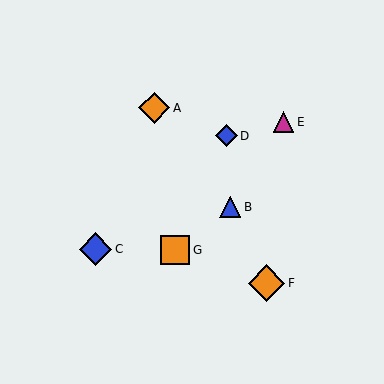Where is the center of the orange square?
The center of the orange square is at (175, 250).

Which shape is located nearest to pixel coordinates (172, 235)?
The orange square (labeled G) at (175, 250) is nearest to that location.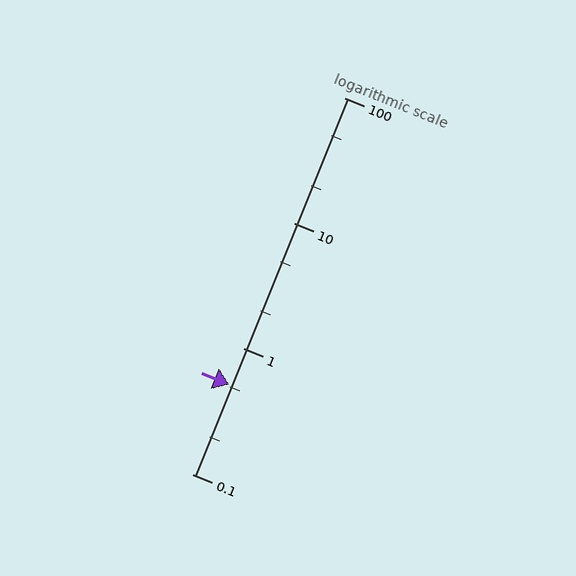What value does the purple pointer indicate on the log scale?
The pointer indicates approximately 0.52.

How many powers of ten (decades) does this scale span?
The scale spans 3 decades, from 0.1 to 100.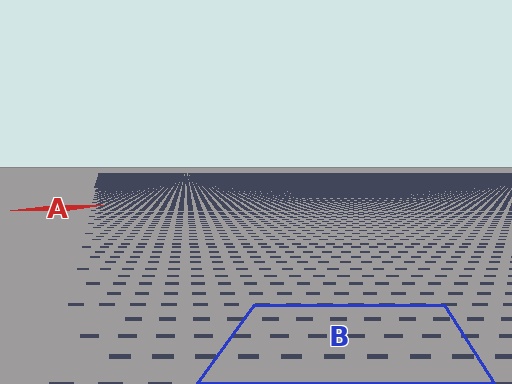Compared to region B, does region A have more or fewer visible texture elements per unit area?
Region A has more texture elements per unit area — they are packed more densely because it is farther away.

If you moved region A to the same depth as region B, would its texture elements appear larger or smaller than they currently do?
They would appear larger. At a closer depth, the same texture elements are projected at a bigger on-screen size.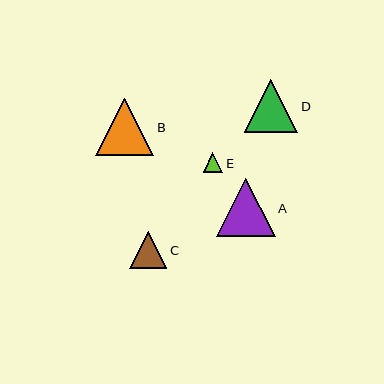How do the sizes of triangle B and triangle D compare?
Triangle B and triangle D are approximately the same size.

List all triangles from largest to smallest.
From largest to smallest: A, B, D, C, E.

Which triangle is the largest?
Triangle A is the largest with a size of approximately 59 pixels.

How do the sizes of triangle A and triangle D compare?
Triangle A and triangle D are approximately the same size.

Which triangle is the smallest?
Triangle E is the smallest with a size of approximately 20 pixels.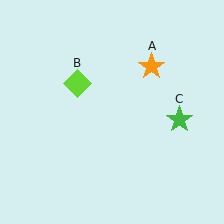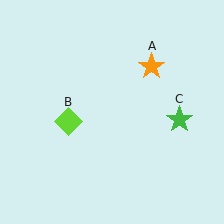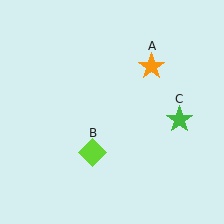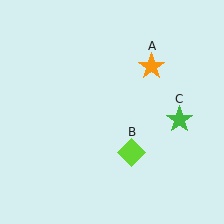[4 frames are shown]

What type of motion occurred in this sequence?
The lime diamond (object B) rotated counterclockwise around the center of the scene.